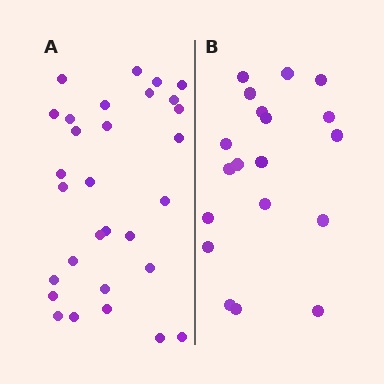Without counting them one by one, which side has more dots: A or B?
Region A (the left region) has more dots.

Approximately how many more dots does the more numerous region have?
Region A has roughly 12 or so more dots than region B.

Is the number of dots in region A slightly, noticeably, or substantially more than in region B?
Region A has substantially more. The ratio is roughly 1.6 to 1.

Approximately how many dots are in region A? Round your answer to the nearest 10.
About 30 dots.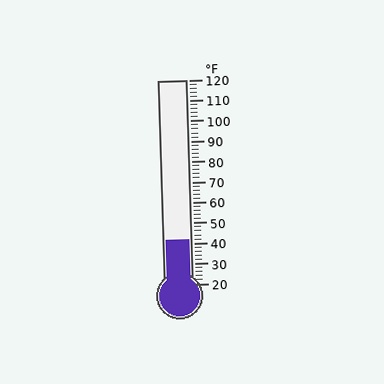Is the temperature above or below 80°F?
The temperature is below 80°F.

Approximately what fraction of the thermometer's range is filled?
The thermometer is filled to approximately 20% of its range.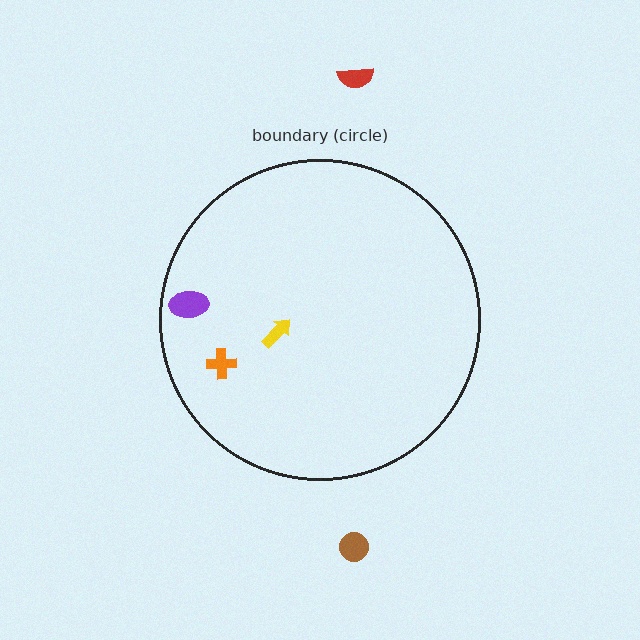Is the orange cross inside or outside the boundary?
Inside.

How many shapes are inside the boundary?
3 inside, 2 outside.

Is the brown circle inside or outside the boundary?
Outside.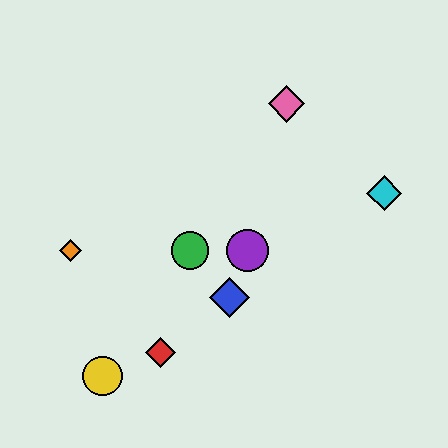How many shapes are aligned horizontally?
3 shapes (the green circle, the purple circle, the orange diamond) are aligned horizontally.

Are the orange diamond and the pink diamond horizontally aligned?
No, the orange diamond is at y≈250 and the pink diamond is at y≈104.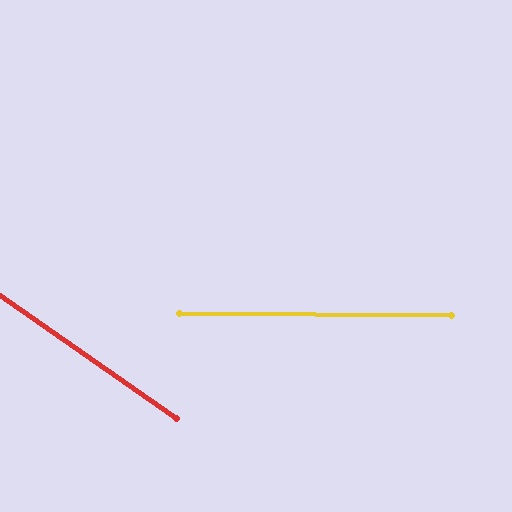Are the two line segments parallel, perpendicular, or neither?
Neither parallel nor perpendicular — they differ by about 34°.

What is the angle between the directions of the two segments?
Approximately 34 degrees.